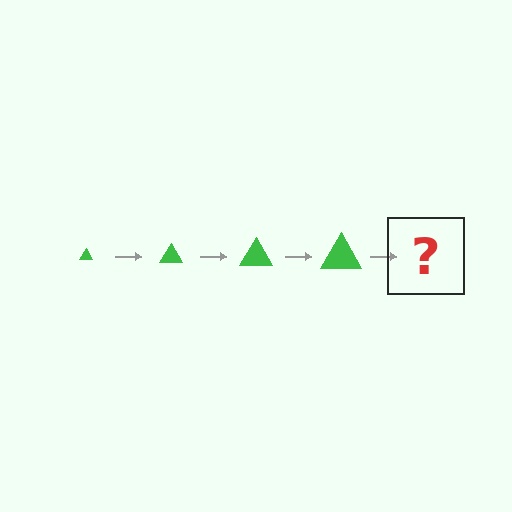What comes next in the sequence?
The next element should be a green triangle, larger than the previous one.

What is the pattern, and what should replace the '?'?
The pattern is that the triangle gets progressively larger each step. The '?' should be a green triangle, larger than the previous one.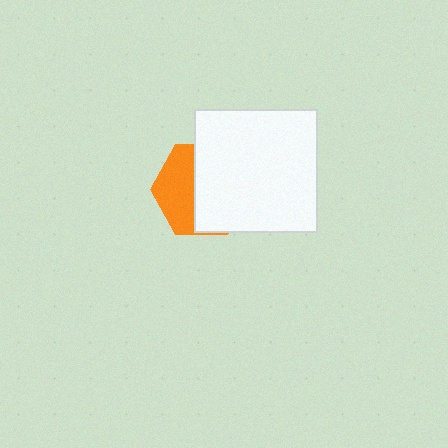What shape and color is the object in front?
The object in front is a white square.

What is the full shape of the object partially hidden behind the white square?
The partially hidden object is an orange hexagon.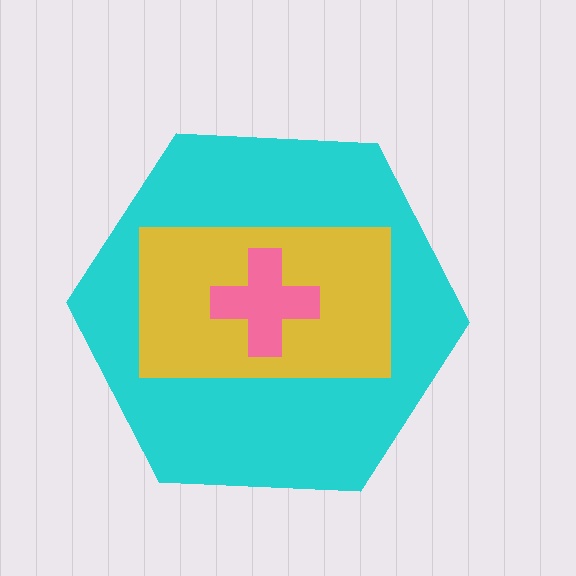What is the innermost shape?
The pink cross.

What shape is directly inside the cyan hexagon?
The yellow rectangle.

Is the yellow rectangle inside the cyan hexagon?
Yes.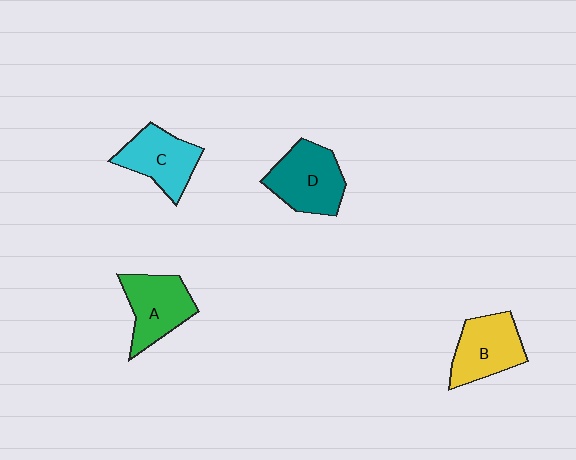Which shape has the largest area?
Shape D (teal).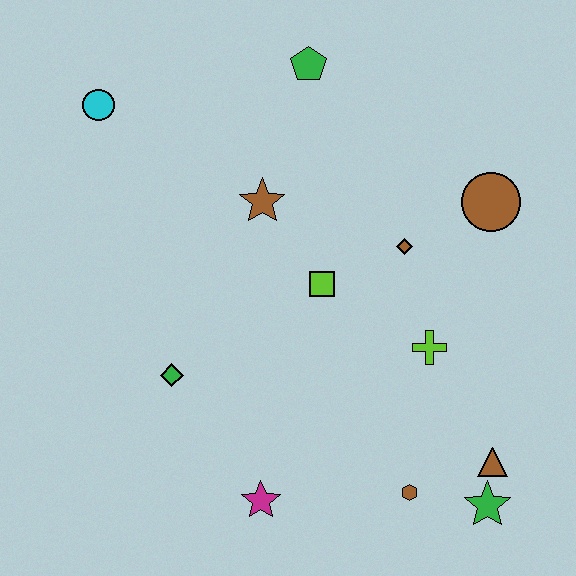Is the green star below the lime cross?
Yes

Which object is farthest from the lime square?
The cyan circle is farthest from the lime square.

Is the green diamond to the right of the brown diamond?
No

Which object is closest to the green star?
The brown triangle is closest to the green star.